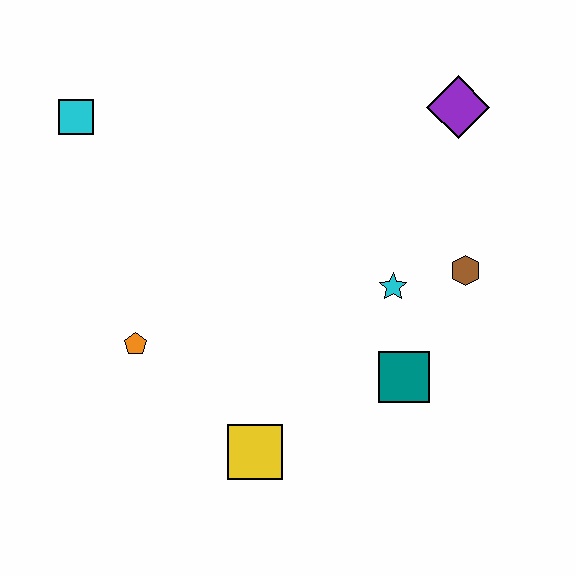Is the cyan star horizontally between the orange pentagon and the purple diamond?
Yes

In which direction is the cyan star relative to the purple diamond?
The cyan star is below the purple diamond.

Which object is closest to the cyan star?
The brown hexagon is closest to the cyan star.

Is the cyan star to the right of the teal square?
No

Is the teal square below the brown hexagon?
Yes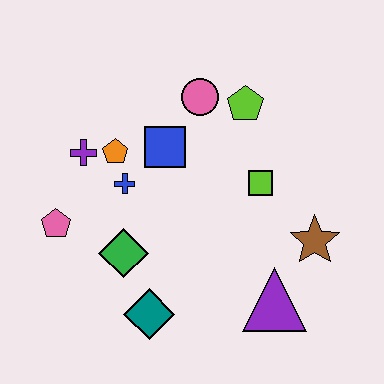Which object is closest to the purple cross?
The orange pentagon is closest to the purple cross.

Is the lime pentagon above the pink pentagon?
Yes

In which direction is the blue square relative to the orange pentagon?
The blue square is to the right of the orange pentagon.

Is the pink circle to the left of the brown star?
Yes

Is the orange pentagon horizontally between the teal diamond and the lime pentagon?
No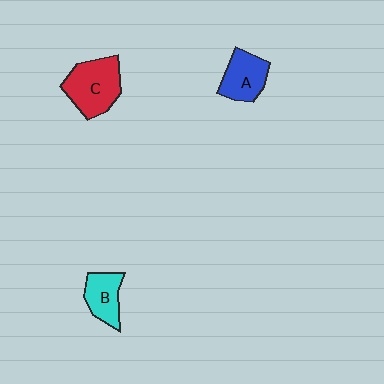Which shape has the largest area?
Shape C (red).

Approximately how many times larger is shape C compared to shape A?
Approximately 1.4 times.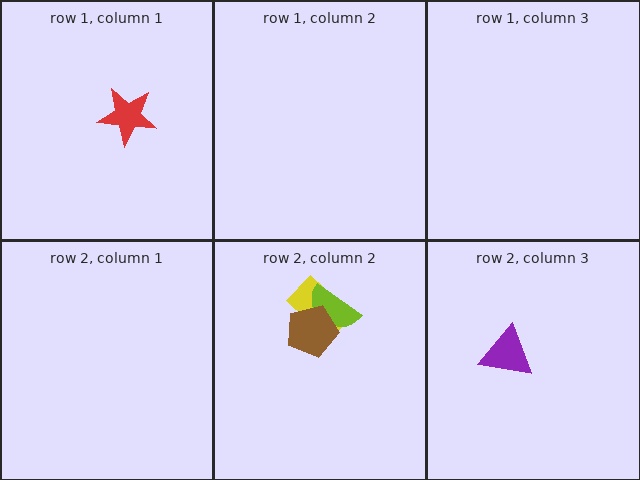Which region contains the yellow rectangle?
The row 2, column 2 region.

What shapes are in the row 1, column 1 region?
The red star.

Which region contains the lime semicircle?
The row 2, column 2 region.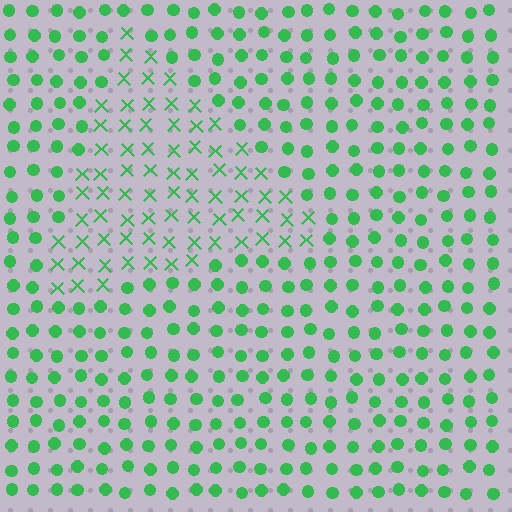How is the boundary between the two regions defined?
The boundary is defined by a change in element shape: X marks inside vs. circles outside. All elements share the same color and spacing.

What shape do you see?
I see a triangle.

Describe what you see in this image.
The image is filled with small green elements arranged in a uniform grid. A triangle-shaped region contains X marks, while the surrounding area contains circles. The boundary is defined purely by the change in element shape.